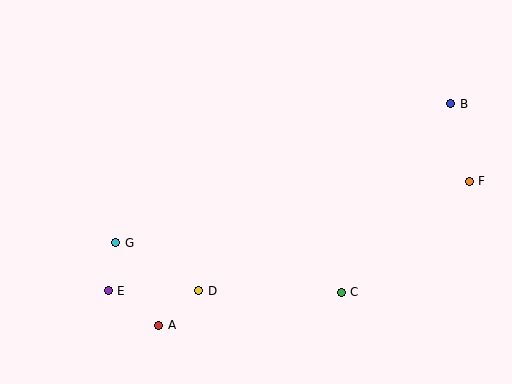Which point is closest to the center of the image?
Point D at (199, 291) is closest to the center.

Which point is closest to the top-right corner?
Point B is closest to the top-right corner.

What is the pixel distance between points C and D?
The distance between C and D is 142 pixels.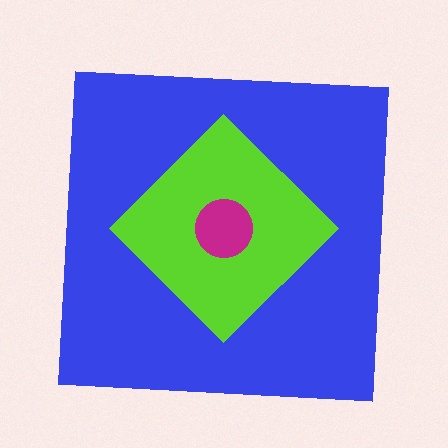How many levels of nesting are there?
3.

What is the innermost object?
The magenta circle.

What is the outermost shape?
The blue square.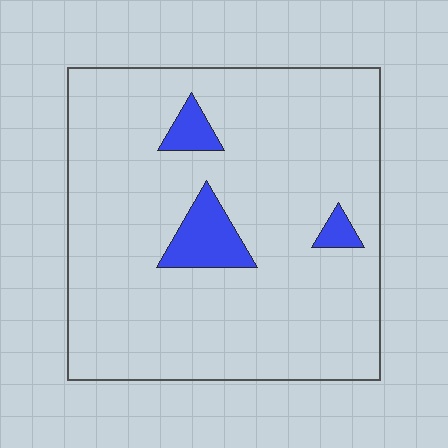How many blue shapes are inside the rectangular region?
3.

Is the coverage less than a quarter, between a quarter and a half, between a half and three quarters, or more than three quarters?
Less than a quarter.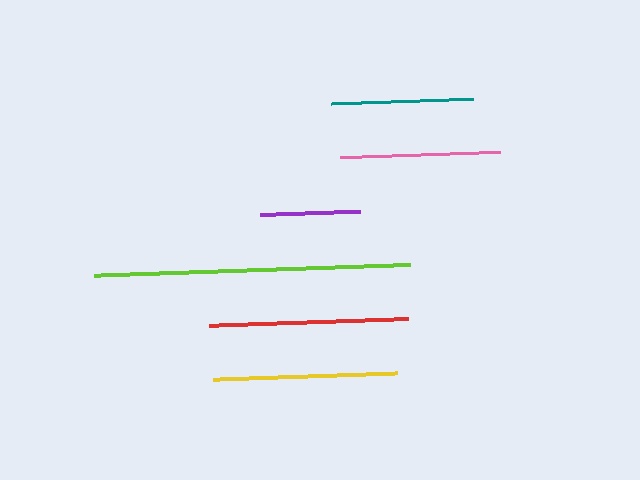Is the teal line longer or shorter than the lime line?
The lime line is longer than the teal line.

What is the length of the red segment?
The red segment is approximately 199 pixels long.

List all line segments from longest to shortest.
From longest to shortest: lime, red, yellow, pink, teal, purple.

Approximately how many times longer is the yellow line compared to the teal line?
The yellow line is approximately 1.3 times the length of the teal line.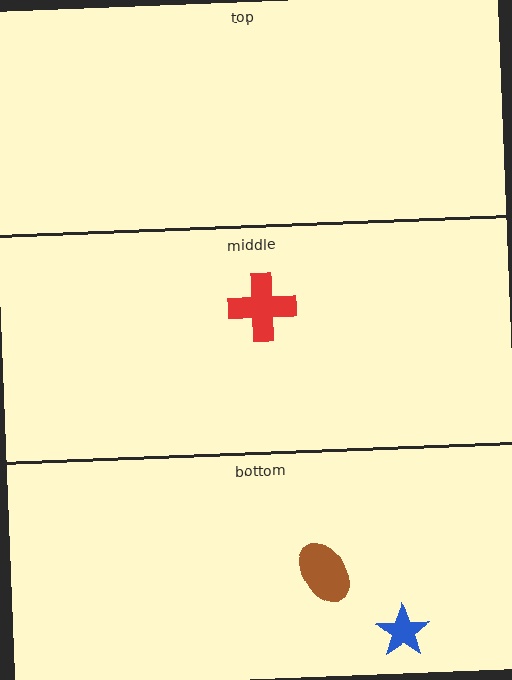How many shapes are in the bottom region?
2.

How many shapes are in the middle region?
1.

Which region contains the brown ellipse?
The bottom region.